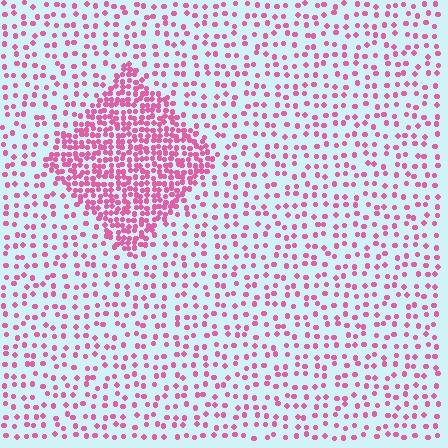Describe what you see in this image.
The image contains small pink elements arranged at two different densities. A diamond-shaped region is visible where the elements are more densely packed than the surrounding area.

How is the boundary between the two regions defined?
The boundary is defined by a change in element density (approximately 2.8x ratio). All elements are the same color, size, and shape.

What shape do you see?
I see a diamond.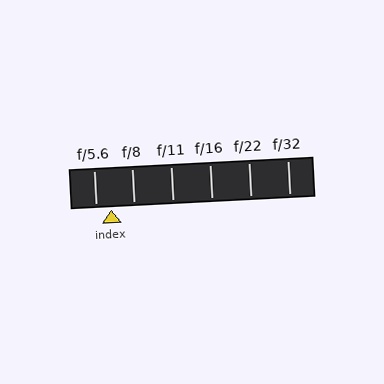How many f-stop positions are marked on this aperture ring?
There are 6 f-stop positions marked.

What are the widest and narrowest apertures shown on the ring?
The widest aperture shown is f/5.6 and the narrowest is f/32.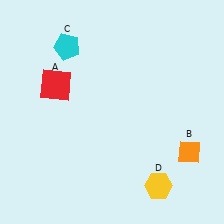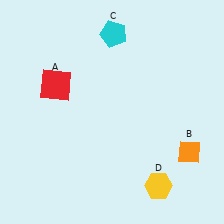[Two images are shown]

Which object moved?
The cyan pentagon (C) moved right.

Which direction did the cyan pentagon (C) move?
The cyan pentagon (C) moved right.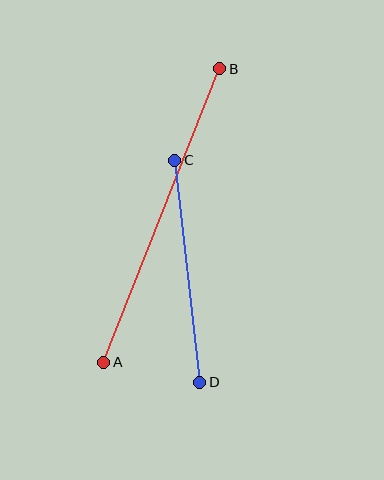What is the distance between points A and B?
The distance is approximately 315 pixels.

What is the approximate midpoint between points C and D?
The midpoint is at approximately (187, 271) pixels.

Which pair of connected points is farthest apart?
Points A and B are farthest apart.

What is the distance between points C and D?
The distance is approximately 224 pixels.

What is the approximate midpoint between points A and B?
The midpoint is at approximately (162, 216) pixels.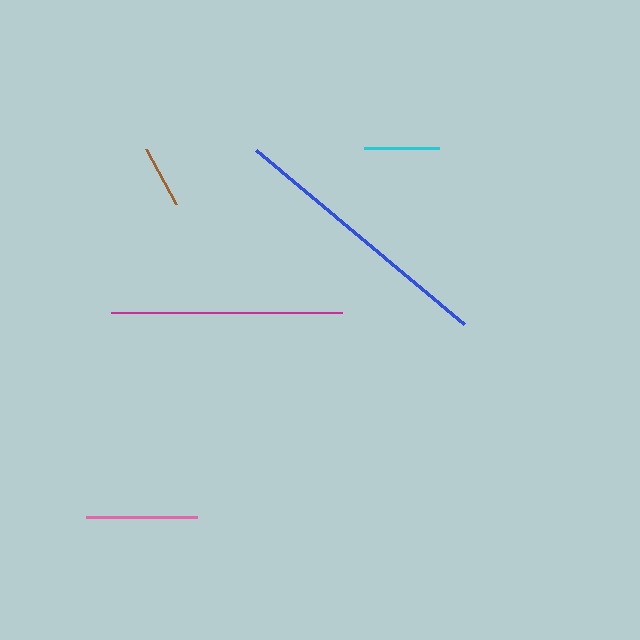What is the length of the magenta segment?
The magenta segment is approximately 231 pixels long.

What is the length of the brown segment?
The brown segment is approximately 62 pixels long.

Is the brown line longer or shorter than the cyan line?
The cyan line is longer than the brown line.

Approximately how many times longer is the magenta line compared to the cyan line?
The magenta line is approximately 3.1 times the length of the cyan line.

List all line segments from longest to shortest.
From longest to shortest: blue, magenta, pink, cyan, brown.